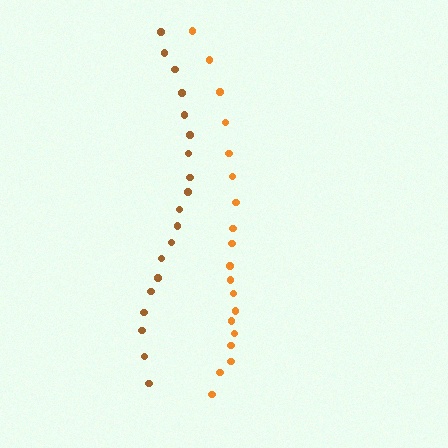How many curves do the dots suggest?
There are 2 distinct paths.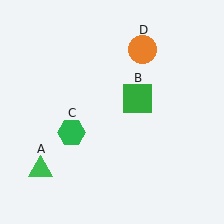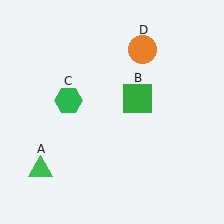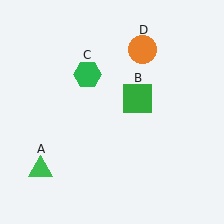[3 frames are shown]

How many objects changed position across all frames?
1 object changed position: green hexagon (object C).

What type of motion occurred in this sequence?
The green hexagon (object C) rotated clockwise around the center of the scene.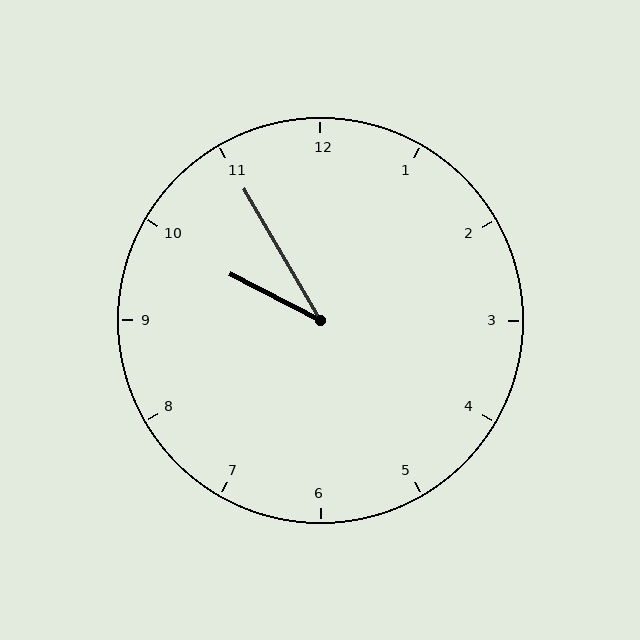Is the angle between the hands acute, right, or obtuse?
It is acute.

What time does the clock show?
9:55.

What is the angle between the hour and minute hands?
Approximately 32 degrees.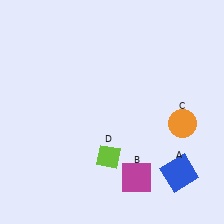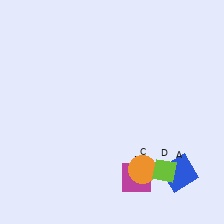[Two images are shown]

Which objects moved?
The objects that moved are: the orange circle (C), the lime diamond (D).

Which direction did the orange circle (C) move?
The orange circle (C) moved down.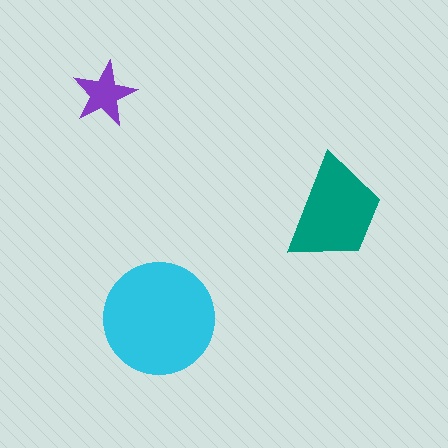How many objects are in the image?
There are 3 objects in the image.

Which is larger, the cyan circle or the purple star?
The cyan circle.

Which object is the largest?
The cyan circle.